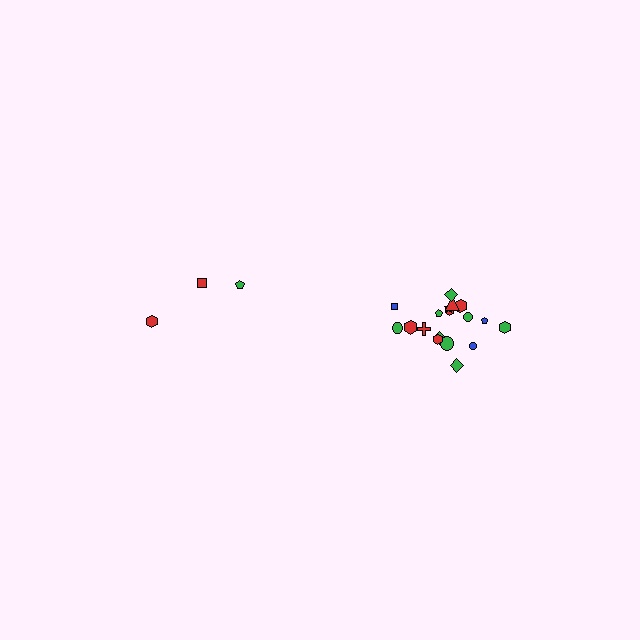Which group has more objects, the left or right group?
The right group.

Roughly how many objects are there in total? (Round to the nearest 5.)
Roughly 20 objects in total.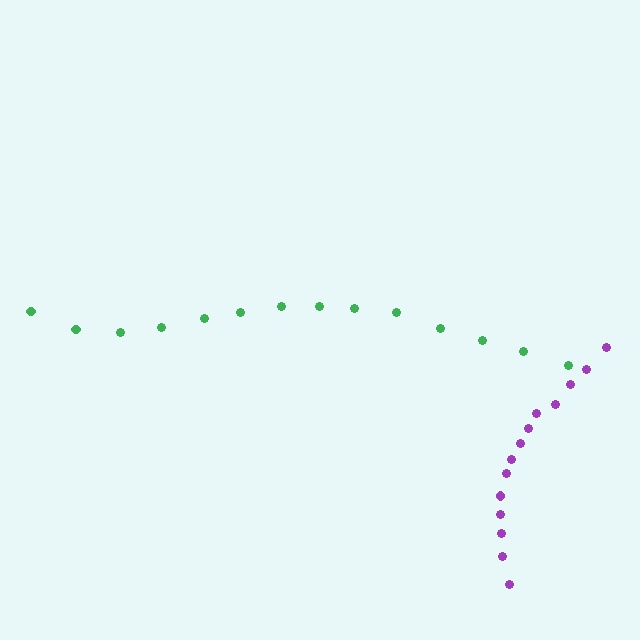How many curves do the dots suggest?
There are 2 distinct paths.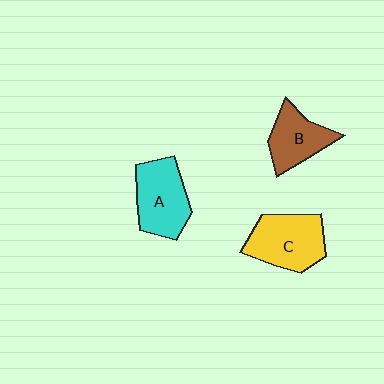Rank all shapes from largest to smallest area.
From largest to smallest: C (yellow), A (cyan), B (brown).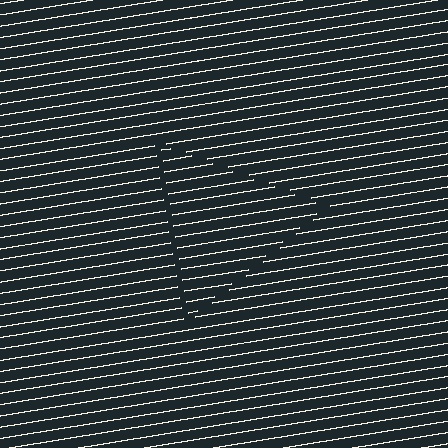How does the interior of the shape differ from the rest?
The interior of the shape contains the same grating, shifted by half a period — the contour is defined by the phase discontinuity where line-ends from the inner and outer gratings abut.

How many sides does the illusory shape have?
3 sides — the line-ends trace a triangle.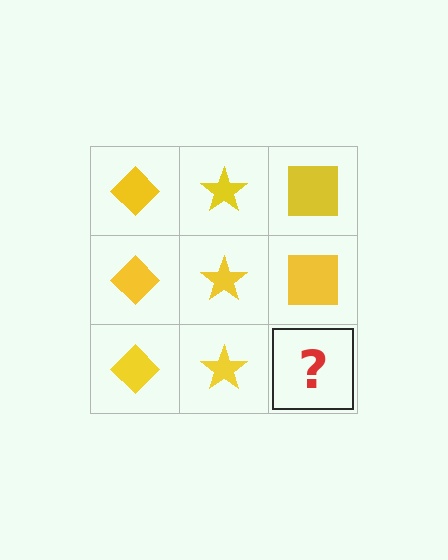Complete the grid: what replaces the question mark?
The question mark should be replaced with a yellow square.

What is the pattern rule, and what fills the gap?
The rule is that each column has a consistent shape. The gap should be filled with a yellow square.